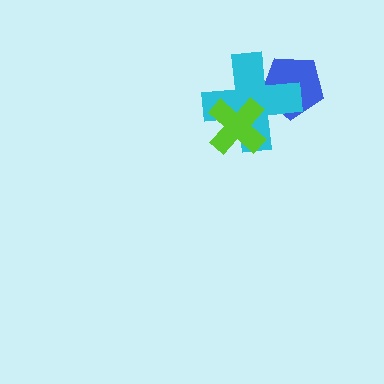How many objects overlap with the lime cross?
1 object overlaps with the lime cross.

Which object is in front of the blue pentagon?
The cyan cross is in front of the blue pentagon.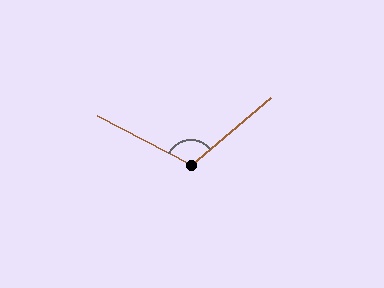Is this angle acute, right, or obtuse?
It is obtuse.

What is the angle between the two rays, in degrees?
Approximately 112 degrees.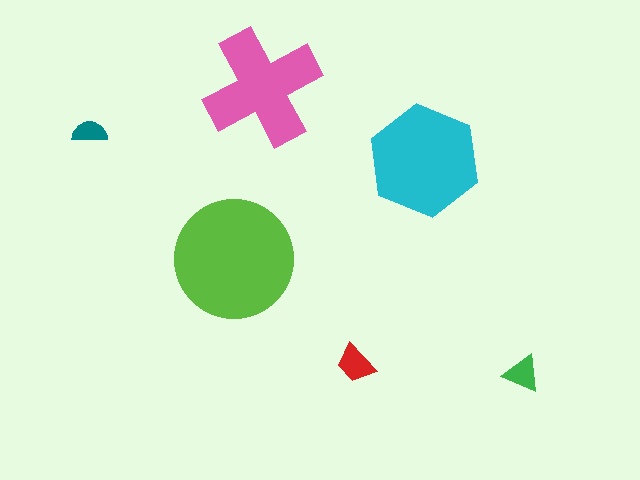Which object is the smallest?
The teal semicircle.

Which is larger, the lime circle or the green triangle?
The lime circle.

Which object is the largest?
The lime circle.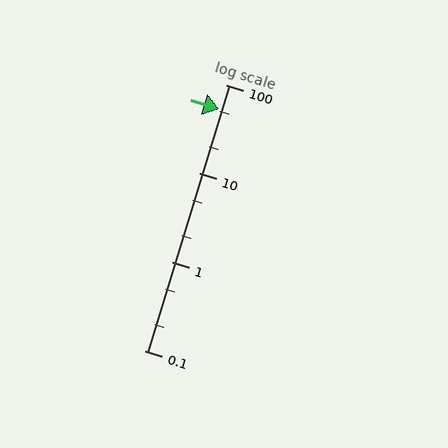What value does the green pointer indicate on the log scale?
The pointer indicates approximately 53.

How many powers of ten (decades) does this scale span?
The scale spans 3 decades, from 0.1 to 100.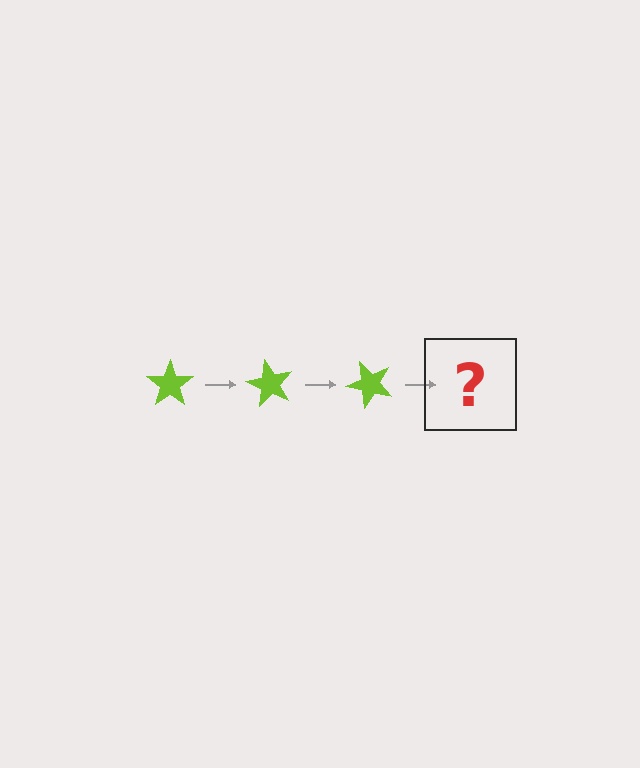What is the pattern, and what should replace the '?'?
The pattern is that the star rotates 60 degrees each step. The '?' should be a lime star rotated 180 degrees.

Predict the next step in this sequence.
The next step is a lime star rotated 180 degrees.